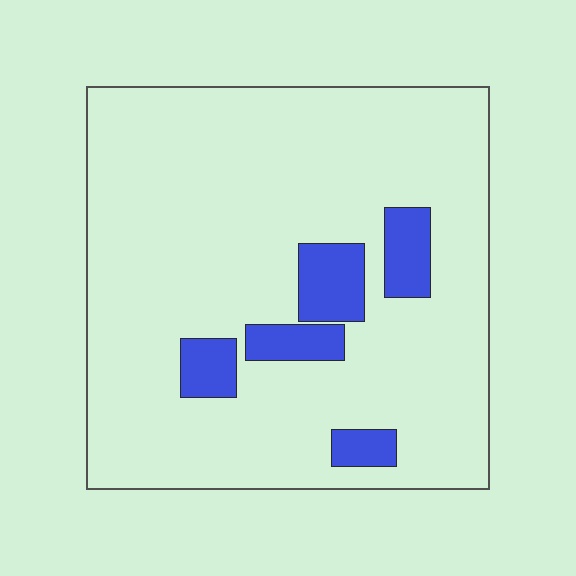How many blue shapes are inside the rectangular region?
5.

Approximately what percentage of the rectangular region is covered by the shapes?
Approximately 10%.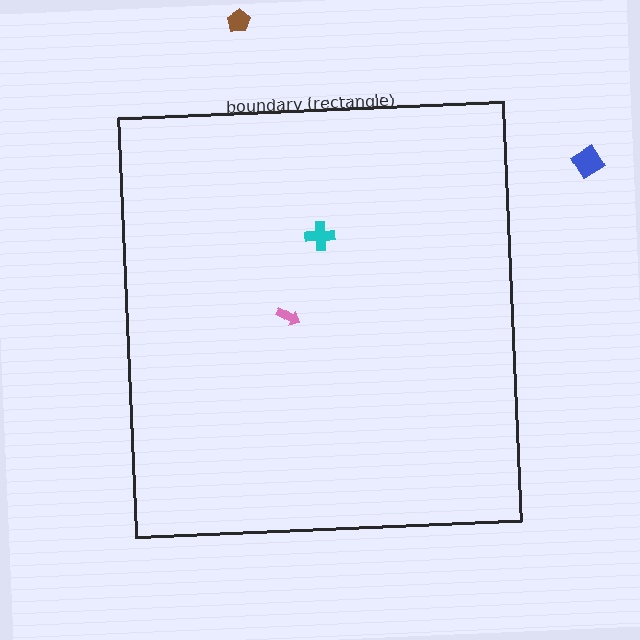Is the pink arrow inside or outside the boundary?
Inside.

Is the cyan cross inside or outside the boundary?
Inside.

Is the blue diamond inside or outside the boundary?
Outside.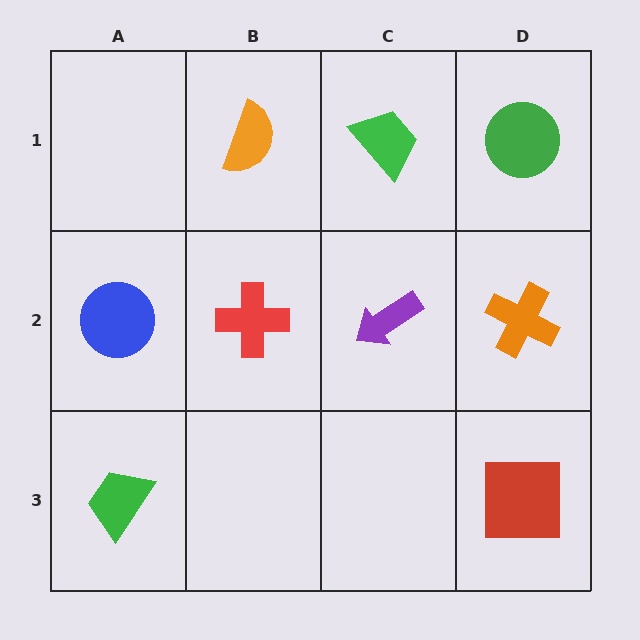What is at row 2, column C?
A purple arrow.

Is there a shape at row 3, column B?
No, that cell is empty.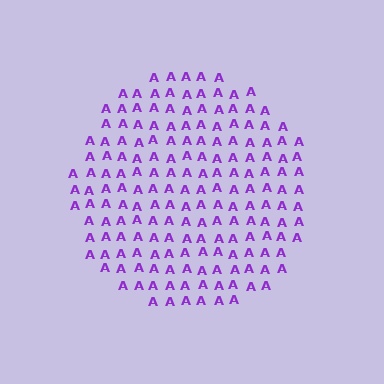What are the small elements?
The small elements are letter A's.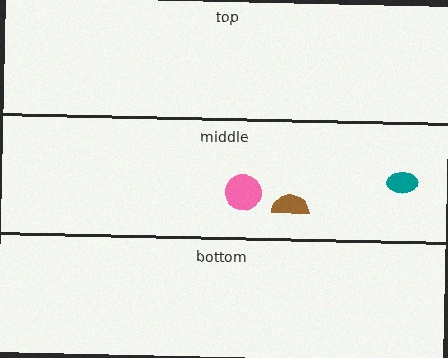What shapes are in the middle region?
The pink circle, the teal ellipse, the brown semicircle.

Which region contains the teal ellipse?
The middle region.